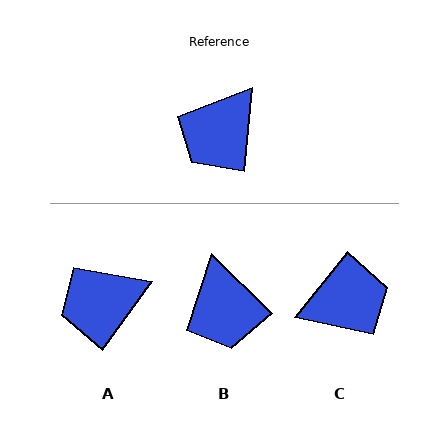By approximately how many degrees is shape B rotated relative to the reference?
Approximately 51 degrees counter-clockwise.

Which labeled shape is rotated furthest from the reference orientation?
C, about 147 degrees away.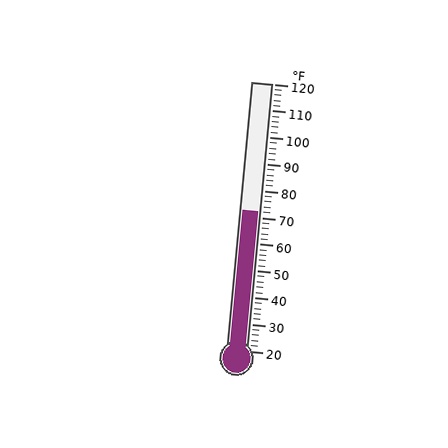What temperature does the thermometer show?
The thermometer shows approximately 72°F.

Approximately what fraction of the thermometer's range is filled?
The thermometer is filled to approximately 50% of its range.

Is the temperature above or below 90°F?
The temperature is below 90°F.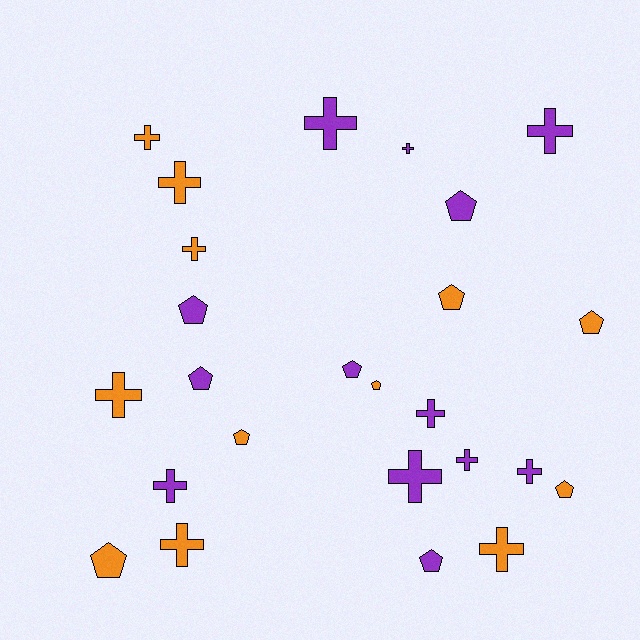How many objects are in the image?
There are 25 objects.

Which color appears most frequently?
Purple, with 13 objects.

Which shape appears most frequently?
Cross, with 14 objects.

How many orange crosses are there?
There are 6 orange crosses.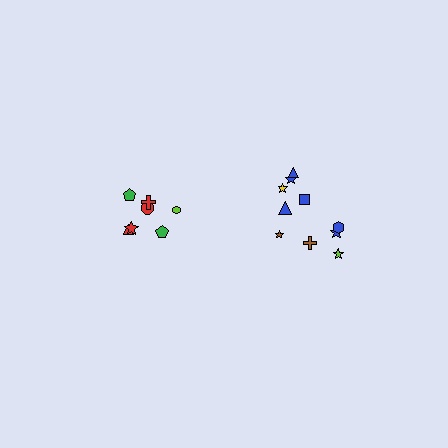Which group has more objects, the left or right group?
The right group.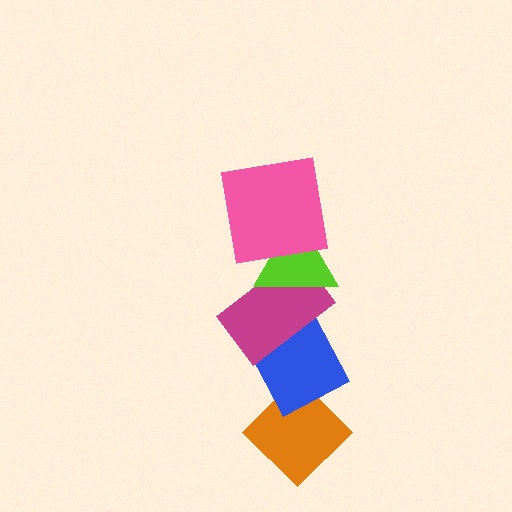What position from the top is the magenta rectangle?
The magenta rectangle is 3rd from the top.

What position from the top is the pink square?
The pink square is 1st from the top.